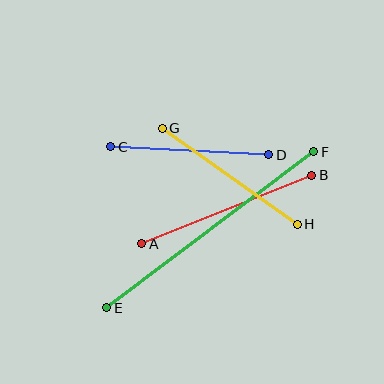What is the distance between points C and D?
The distance is approximately 158 pixels.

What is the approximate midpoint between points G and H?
The midpoint is at approximately (230, 176) pixels.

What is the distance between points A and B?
The distance is approximately 183 pixels.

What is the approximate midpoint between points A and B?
The midpoint is at approximately (227, 209) pixels.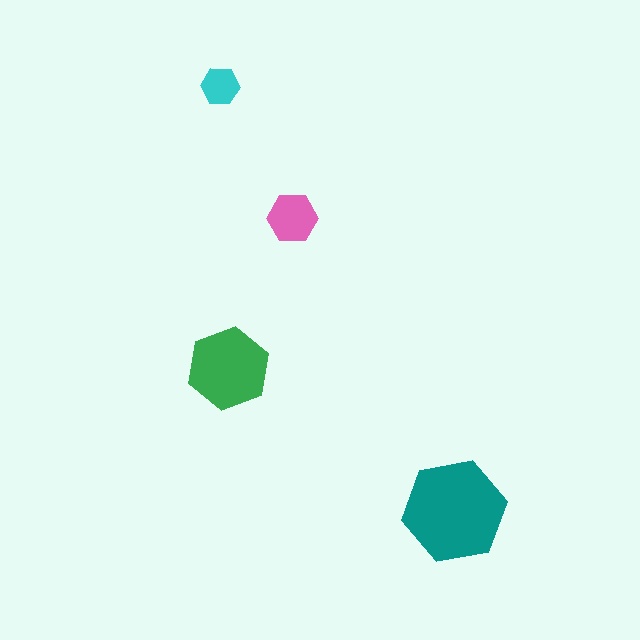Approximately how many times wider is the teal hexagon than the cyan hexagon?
About 2.5 times wider.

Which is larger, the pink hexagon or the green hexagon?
The green one.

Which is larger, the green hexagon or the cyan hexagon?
The green one.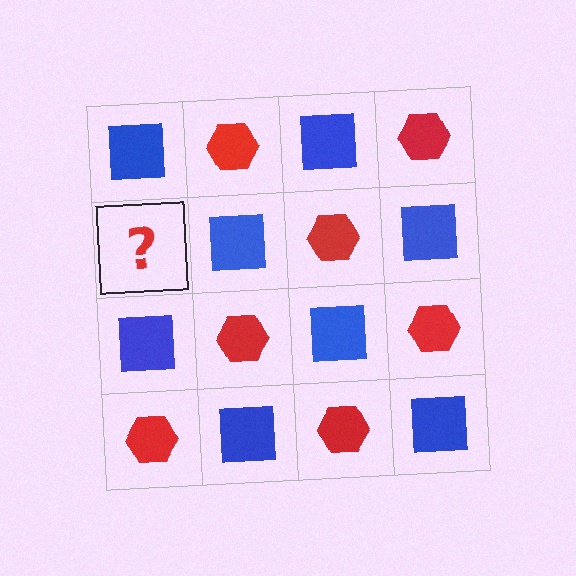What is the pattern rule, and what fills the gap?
The rule is that it alternates blue square and red hexagon in a checkerboard pattern. The gap should be filled with a red hexagon.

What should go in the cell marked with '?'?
The missing cell should contain a red hexagon.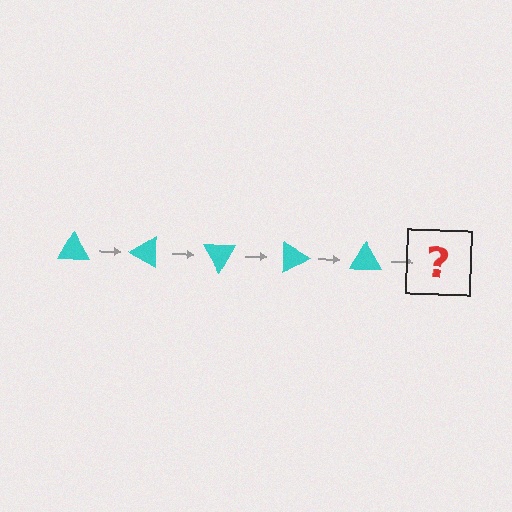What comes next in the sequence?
The next element should be a cyan triangle rotated 150 degrees.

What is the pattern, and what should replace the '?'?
The pattern is that the triangle rotates 30 degrees each step. The '?' should be a cyan triangle rotated 150 degrees.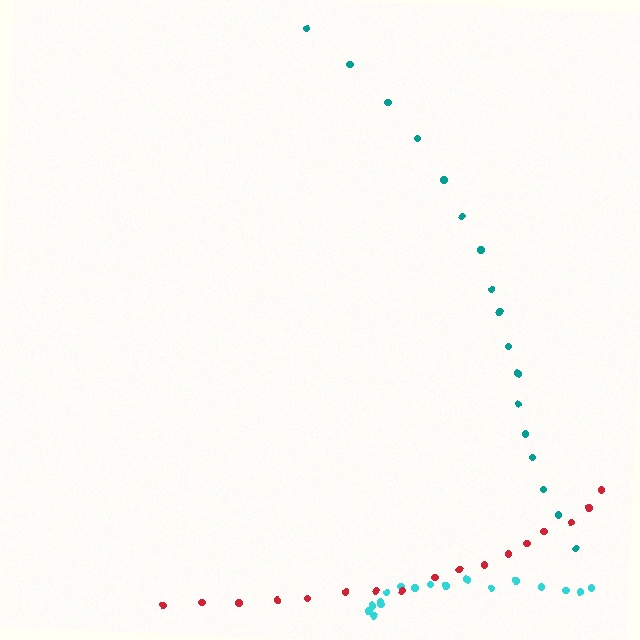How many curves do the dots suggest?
There are 3 distinct paths.